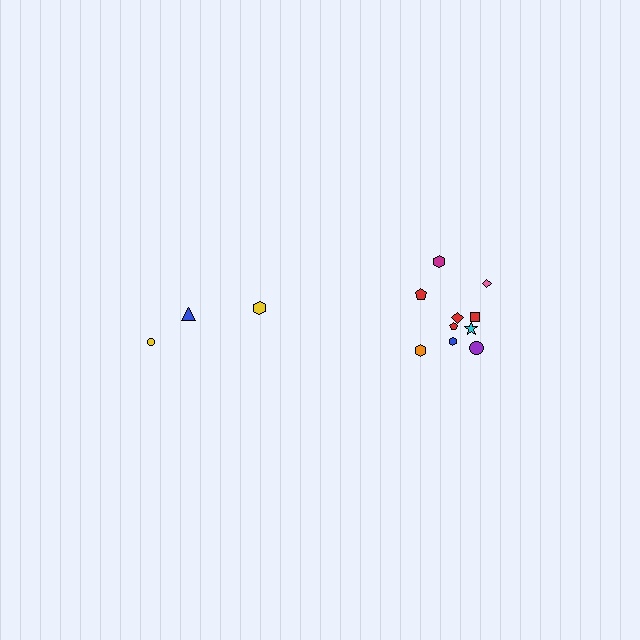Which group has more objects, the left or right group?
The right group.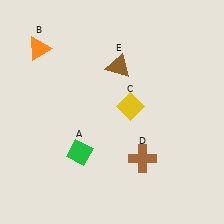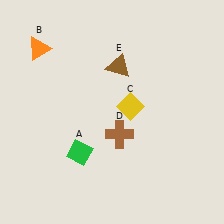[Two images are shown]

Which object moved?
The brown cross (D) moved up.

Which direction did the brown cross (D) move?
The brown cross (D) moved up.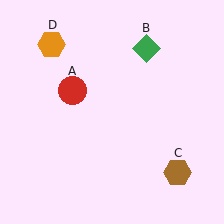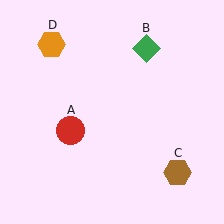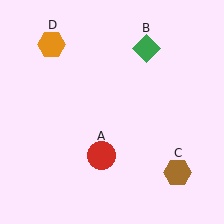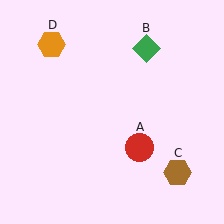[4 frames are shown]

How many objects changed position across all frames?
1 object changed position: red circle (object A).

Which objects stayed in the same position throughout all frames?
Green diamond (object B) and brown hexagon (object C) and orange hexagon (object D) remained stationary.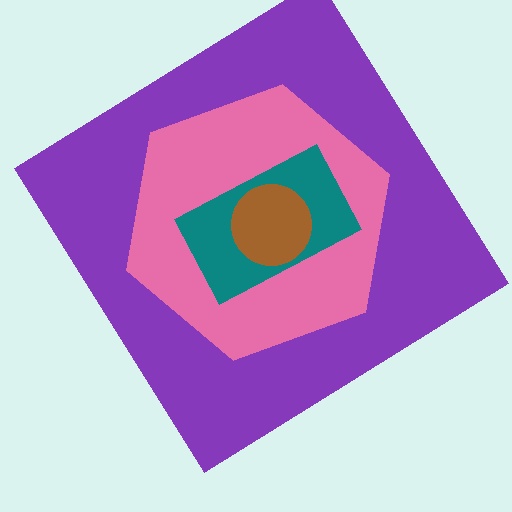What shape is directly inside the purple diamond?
The pink hexagon.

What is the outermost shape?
The purple diamond.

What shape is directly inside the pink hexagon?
The teal rectangle.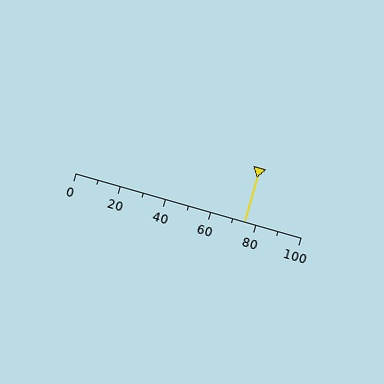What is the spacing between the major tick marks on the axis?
The major ticks are spaced 20 apart.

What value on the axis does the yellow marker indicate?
The marker indicates approximately 75.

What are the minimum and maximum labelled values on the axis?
The axis runs from 0 to 100.